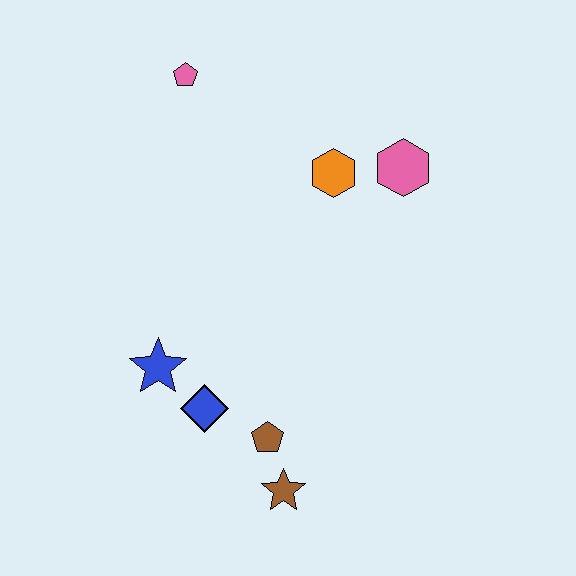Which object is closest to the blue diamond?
The blue star is closest to the blue diamond.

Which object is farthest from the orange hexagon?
The brown star is farthest from the orange hexagon.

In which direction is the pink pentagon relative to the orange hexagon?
The pink pentagon is to the left of the orange hexagon.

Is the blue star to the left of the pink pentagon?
Yes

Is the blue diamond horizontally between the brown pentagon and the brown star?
No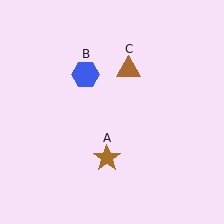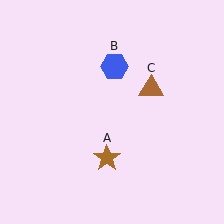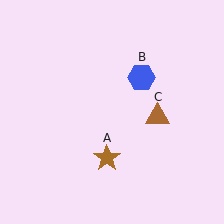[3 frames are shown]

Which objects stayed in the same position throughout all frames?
Brown star (object A) remained stationary.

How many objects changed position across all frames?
2 objects changed position: blue hexagon (object B), brown triangle (object C).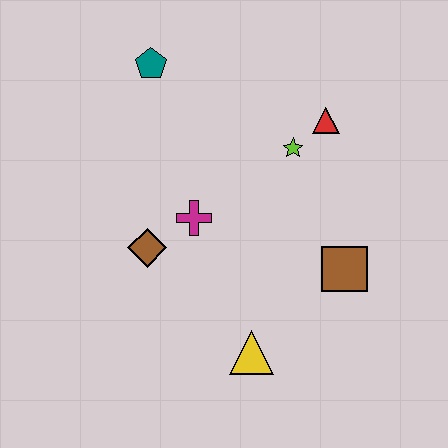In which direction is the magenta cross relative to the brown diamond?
The magenta cross is to the right of the brown diamond.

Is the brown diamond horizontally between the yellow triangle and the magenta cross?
No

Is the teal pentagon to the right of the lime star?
No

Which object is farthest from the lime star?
The yellow triangle is farthest from the lime star.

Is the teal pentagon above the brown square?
Yes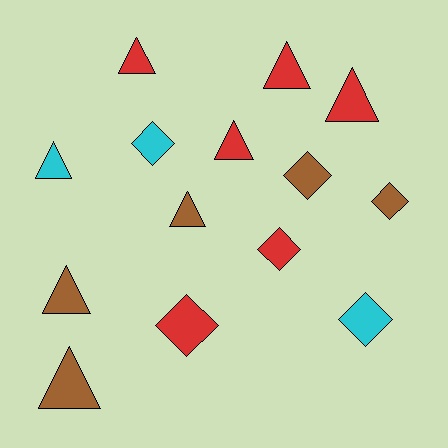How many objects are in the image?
There are 14 objects.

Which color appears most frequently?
Red, with 6 objects.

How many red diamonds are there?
There are 2 red diamonds.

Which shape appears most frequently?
Triangle, with 8 objects.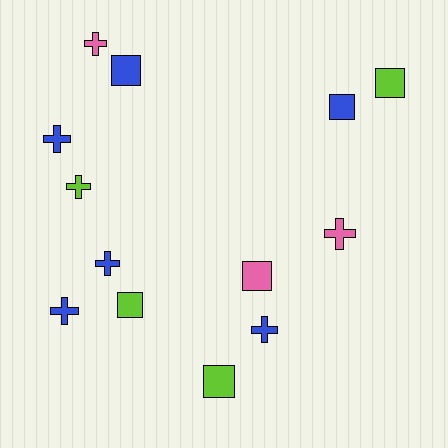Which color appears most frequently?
Blue, with 6 objects.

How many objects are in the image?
There are 13 objects.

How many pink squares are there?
There is 1 pink square.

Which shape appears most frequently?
Cross, with 7 objects.